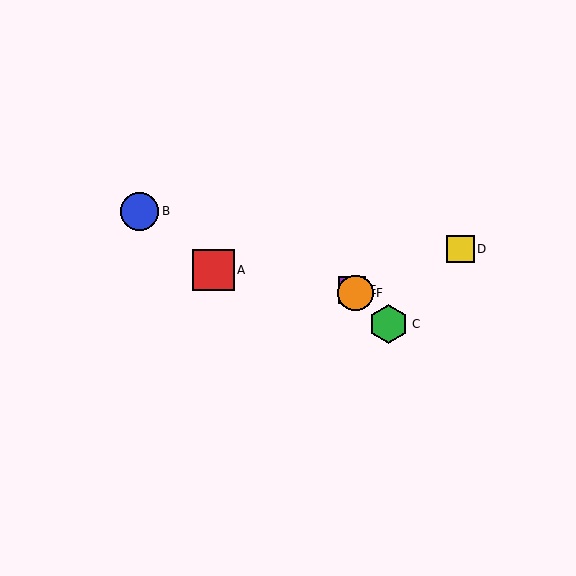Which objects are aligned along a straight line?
Objects C, E, F are aligned along a straight line.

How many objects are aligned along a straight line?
3 objects (C, E, F) are aligned along a straight line.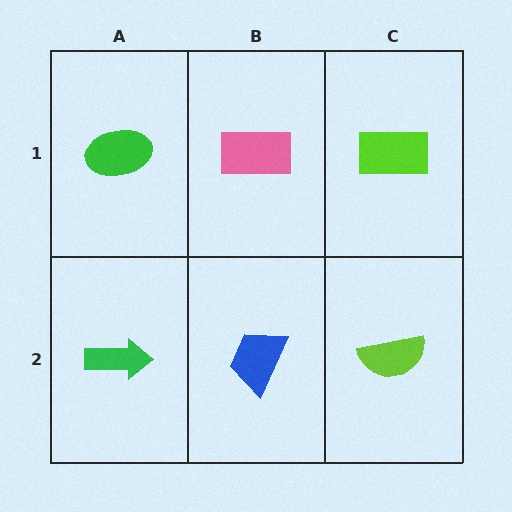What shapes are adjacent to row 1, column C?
A lime semicircle (row 2, column C), a pink rectangle (row 1, column B).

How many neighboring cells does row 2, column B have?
3.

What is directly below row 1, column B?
A blue trapezoid.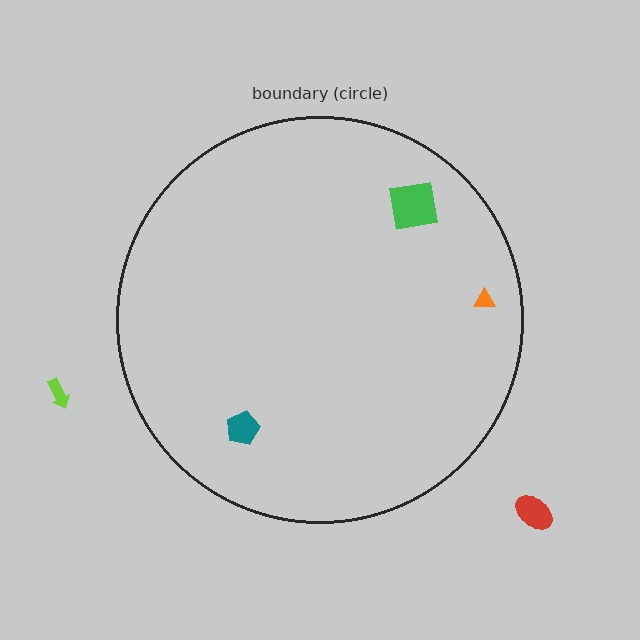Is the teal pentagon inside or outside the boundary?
Inside.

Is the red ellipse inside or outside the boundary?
Outside.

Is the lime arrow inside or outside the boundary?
Outside.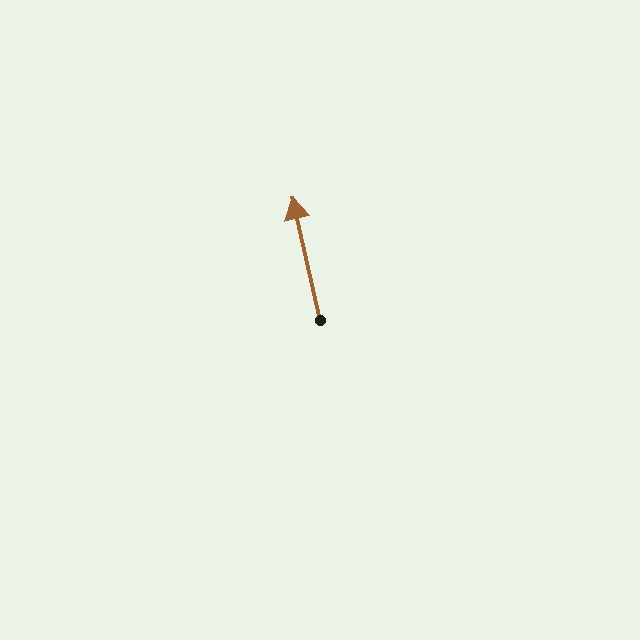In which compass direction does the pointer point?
North.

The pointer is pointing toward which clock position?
Roughly 12 o'clock.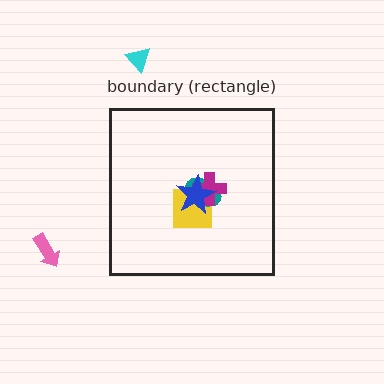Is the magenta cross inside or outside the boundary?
Inside.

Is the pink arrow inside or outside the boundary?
Outside.